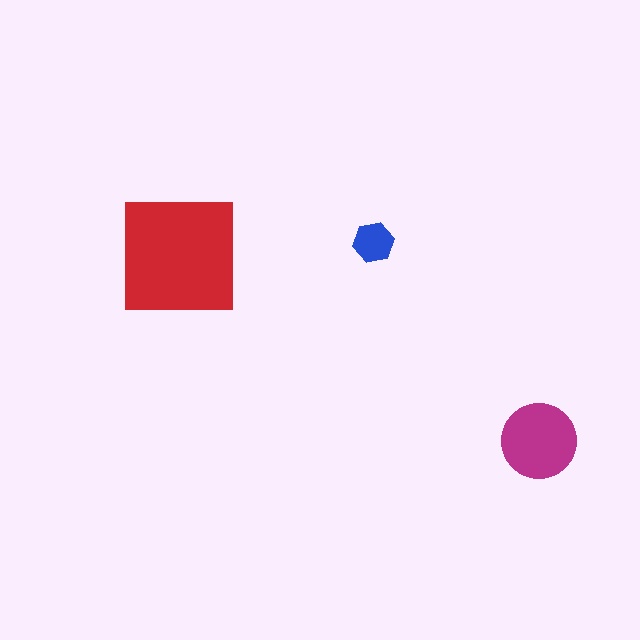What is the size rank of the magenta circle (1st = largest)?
2nd.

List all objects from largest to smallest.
The red square, the magenta circle, the blue hexagon.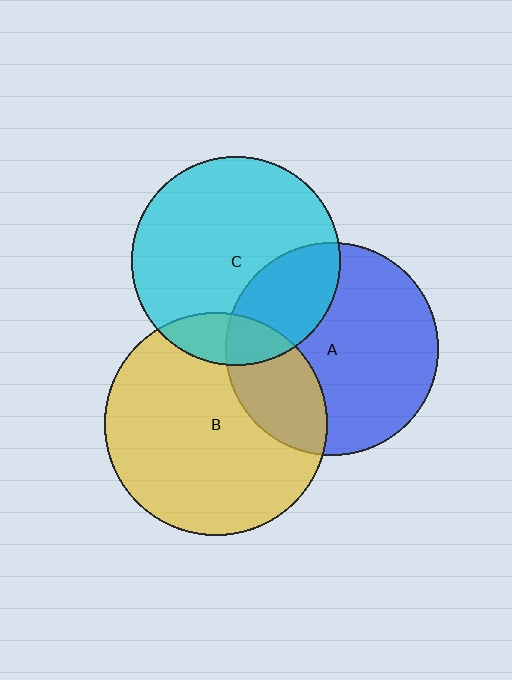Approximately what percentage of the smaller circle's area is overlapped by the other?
Approximately 15%.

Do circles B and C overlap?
Yes.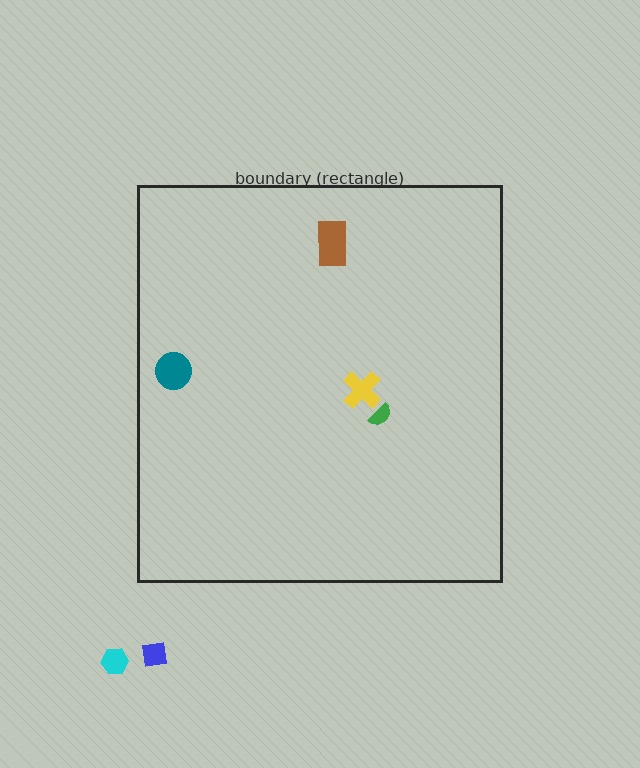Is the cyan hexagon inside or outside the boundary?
Outside.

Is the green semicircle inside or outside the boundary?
Inside.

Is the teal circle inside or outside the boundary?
Inside.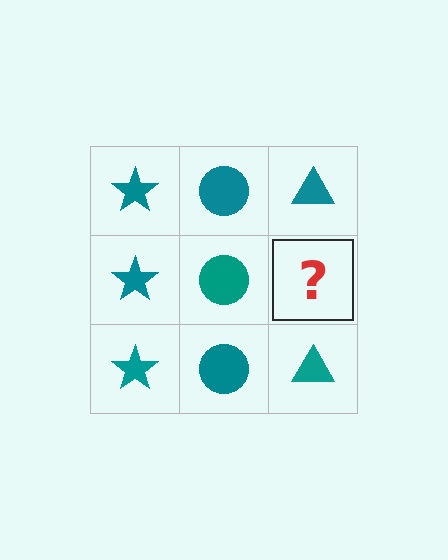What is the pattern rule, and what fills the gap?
The rule is that each column has a consistent shape. The gap should be filled with a teal triangle.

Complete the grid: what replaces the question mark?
The question mark should be replaced with a teal triangle.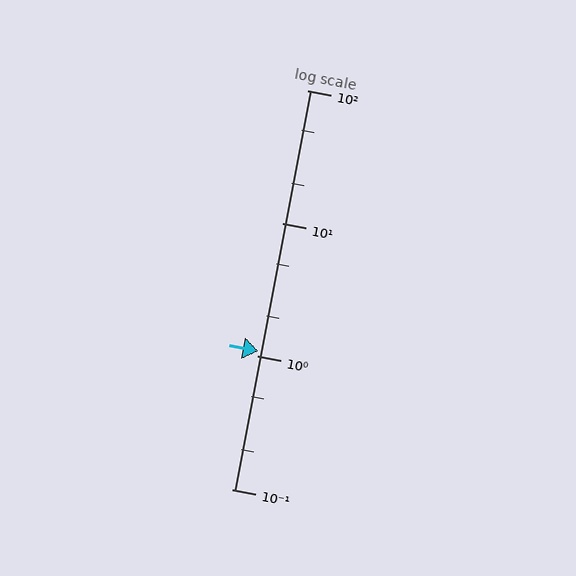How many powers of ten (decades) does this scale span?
The scale spans 3 decades, from 0.1 to 100.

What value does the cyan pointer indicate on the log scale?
The pointer indicates approximately 1.1.